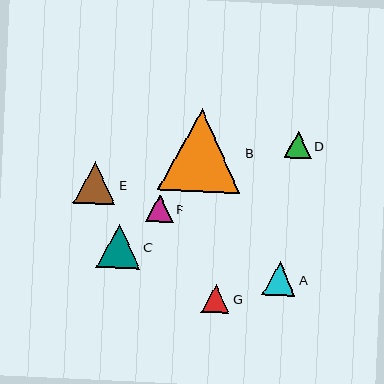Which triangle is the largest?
Triangle B is the largest with a size of approximately 82 pixels.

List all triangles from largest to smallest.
From largest to smallest: B, C, E, A, G, F, D.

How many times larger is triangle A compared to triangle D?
Triangle A is approximately 1.2 times the size of triangle D.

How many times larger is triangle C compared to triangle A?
Triangle C is approximately 1.3 times the size of triangle A.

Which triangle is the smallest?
Triangle D is the smallest with a size of approximately 27 pixels.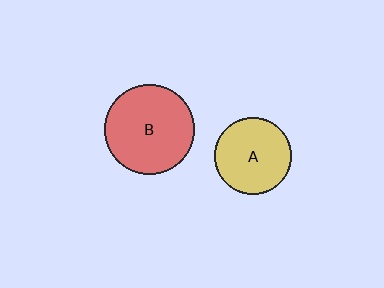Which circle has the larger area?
Circle B (red).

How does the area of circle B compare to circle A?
Approximately 1.3 times.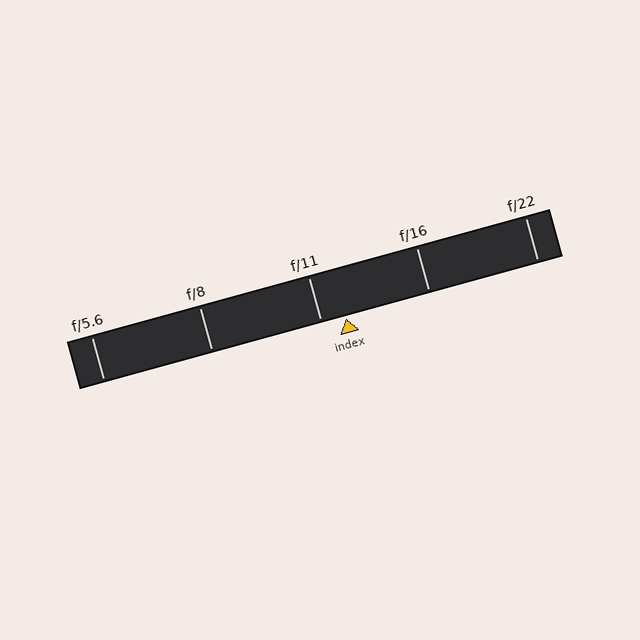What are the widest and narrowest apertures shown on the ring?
The widest aperture shown is f/5.6 and the narrowest is f/22.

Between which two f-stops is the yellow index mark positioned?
The index mark is between f/11 and f/16.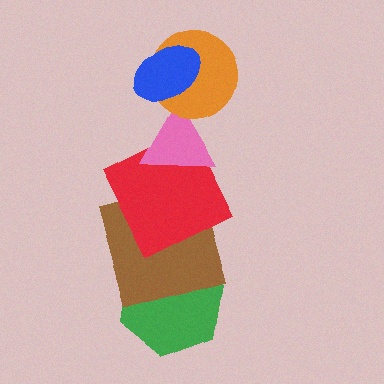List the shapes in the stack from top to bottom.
From top to bottom: the blue ellipse, the orange circle, the pink triangle, the red square, the brown square, the green hexagon.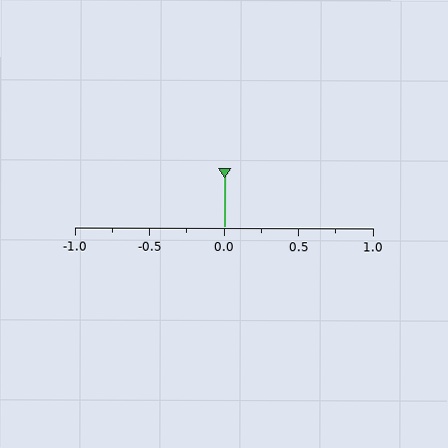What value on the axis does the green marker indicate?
The marker indicates approximately 0.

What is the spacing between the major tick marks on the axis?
The major ticks are spaced 0.5 apart.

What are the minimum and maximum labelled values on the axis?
The axis runs from -1.0 to 1.0.